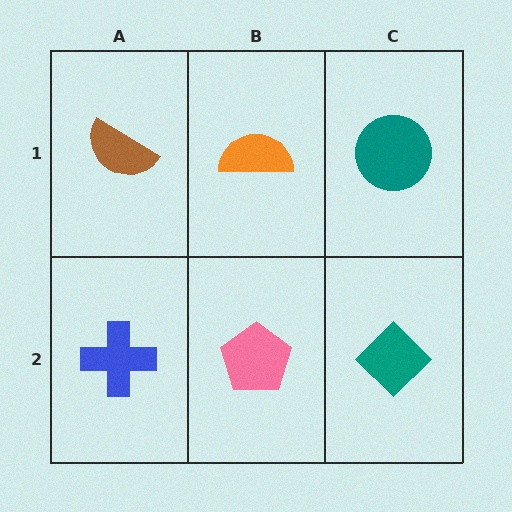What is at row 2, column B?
A pink pentagon.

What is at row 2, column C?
A teal diamond.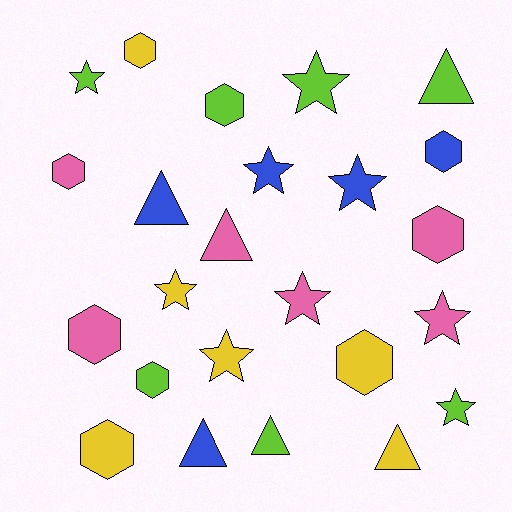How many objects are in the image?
There are 24 objects.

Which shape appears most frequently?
Hexagon, with 9 objects.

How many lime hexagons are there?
There are 2 lime hexagons.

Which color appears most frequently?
Lime, with 7 objects.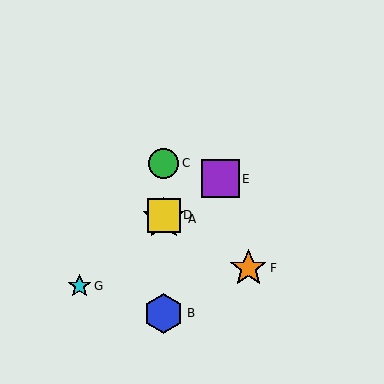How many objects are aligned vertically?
4 objects (A, B, C, D) are aligned vertically.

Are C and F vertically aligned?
No, C is at x≈164 and F is at x≈248.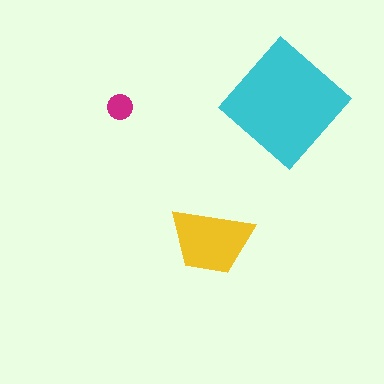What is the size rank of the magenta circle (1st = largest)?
3rd.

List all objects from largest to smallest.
The cyan diamond, the yellow trapezoid, the magenta circle.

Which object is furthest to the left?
The magenta circle is leftmost.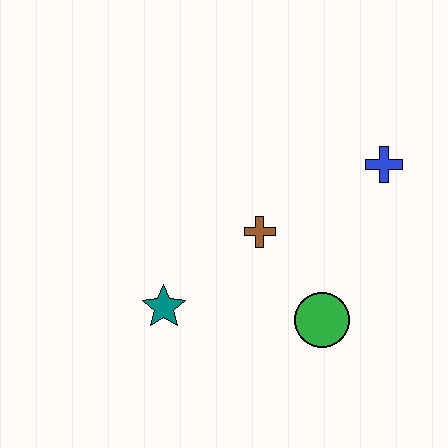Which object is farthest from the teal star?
The blue cross is farthest from the teal star.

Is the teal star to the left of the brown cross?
Yes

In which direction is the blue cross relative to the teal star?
The blue cross is to the right of the teal star.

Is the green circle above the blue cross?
No